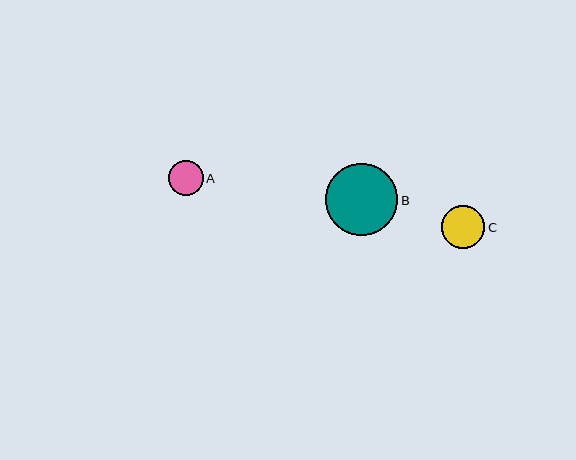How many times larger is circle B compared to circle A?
Circle B is approximately 2.0 times the size of circle A.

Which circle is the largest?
Circle B is the largest with a size of approximately 72 pixels.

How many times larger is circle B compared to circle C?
Circle B is approximately 1.7 times the size of circle C.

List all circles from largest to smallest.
From largest to smallest: B, C, A.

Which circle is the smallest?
Circle A is the smallest with a size of approximately 35 pixels.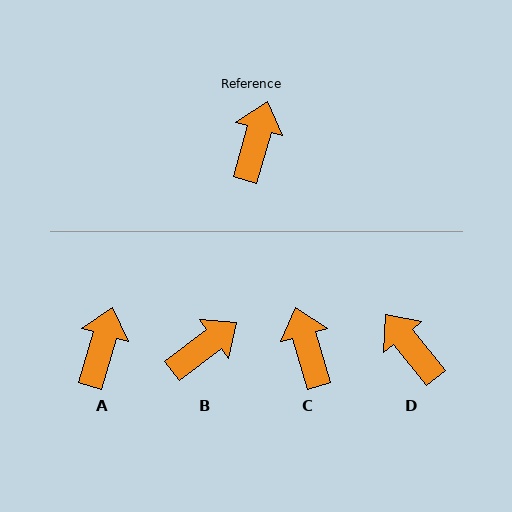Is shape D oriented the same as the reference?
No, it is off by about 55 degrees.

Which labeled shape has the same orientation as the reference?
A.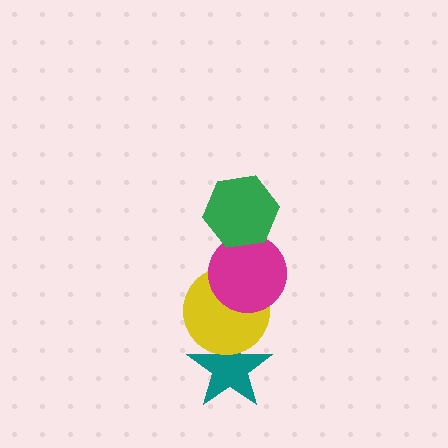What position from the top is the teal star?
The teal star is 4th from the top.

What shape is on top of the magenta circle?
The green hexagon is on top of the magenta circle.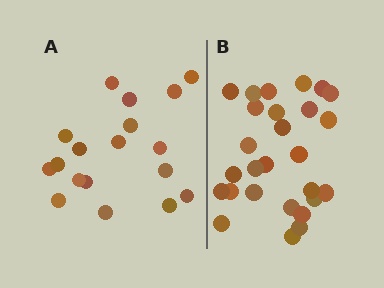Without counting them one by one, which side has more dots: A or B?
Region B (the right region) has more dots.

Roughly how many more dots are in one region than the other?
Region B has roughly 8 or so more dots than region A.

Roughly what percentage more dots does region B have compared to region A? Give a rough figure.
About 50% more.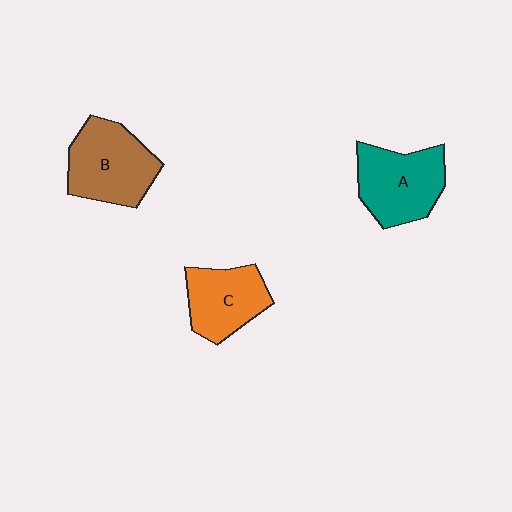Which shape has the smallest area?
Shape C (orange).